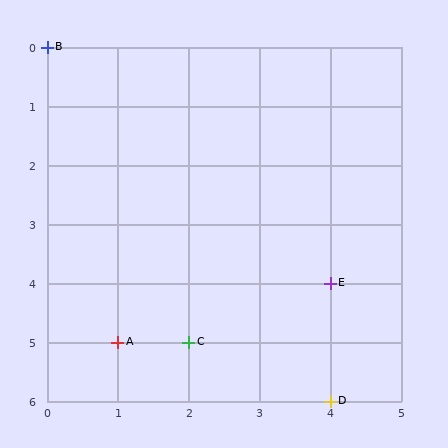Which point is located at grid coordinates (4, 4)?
Point E is at (4, 4).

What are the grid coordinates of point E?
Point E is at grid coordinates (4, 4).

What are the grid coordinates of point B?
Point B is at grid coordinates (0, 0).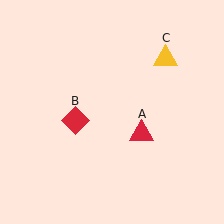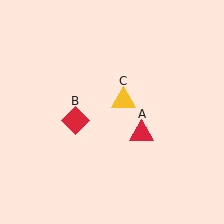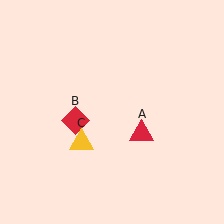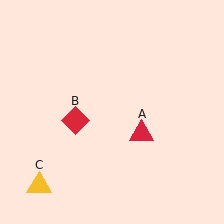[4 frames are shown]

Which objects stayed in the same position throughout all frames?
Red triangle (object A) and red diamond (object B) remained stationary.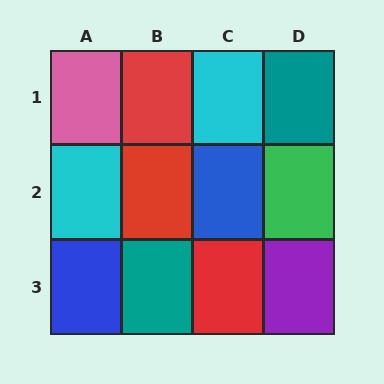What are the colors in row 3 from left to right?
Blue, teal, red, purple.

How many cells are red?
3 cells are red.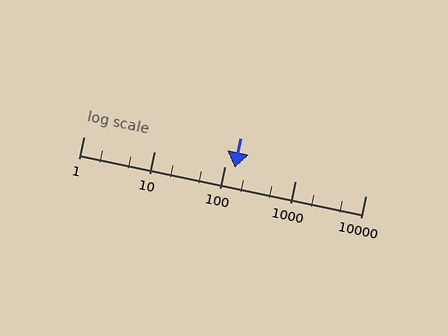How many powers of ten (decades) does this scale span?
The scale spans 4 decades, from 1 to 10000.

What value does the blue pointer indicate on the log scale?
The pointer indicates approximately 140.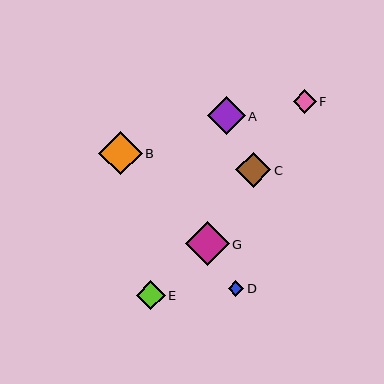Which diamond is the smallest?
Diamond D is the smallest with a size of approximately 15 pixels.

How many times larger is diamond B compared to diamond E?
Diamond B is approximately 1.5 times the size of diamond E.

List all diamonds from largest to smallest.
From largest to smallest: G, B, A, C, E, F, D.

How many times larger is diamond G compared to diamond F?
Diamond G is approximately 1.9 times the size of diamond F.